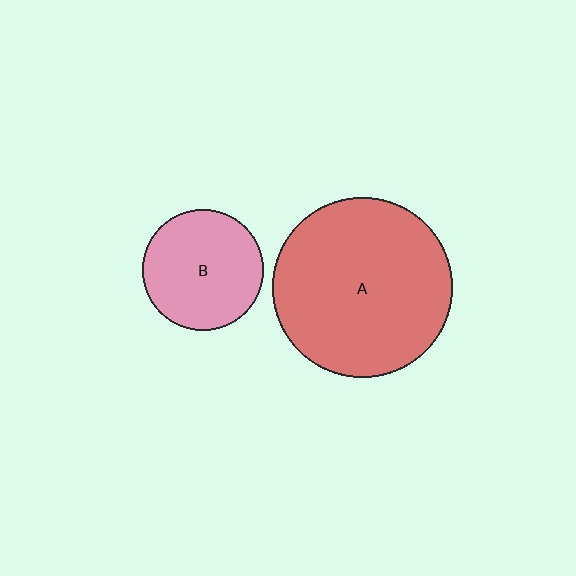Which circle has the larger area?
Circle A (red).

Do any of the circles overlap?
No, none of the circles overlap.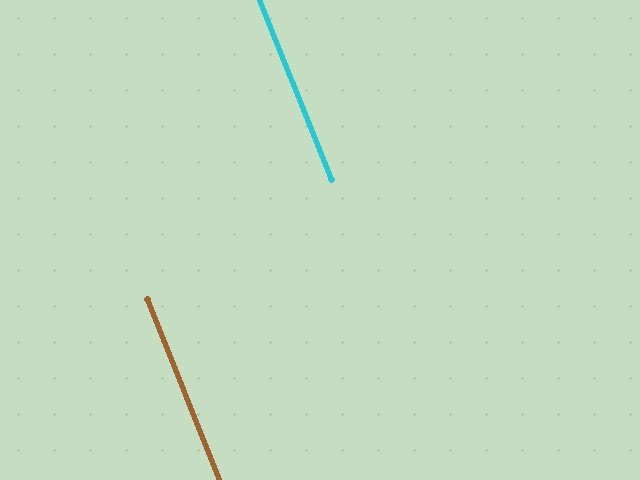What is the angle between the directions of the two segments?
Approximately 0 degrees.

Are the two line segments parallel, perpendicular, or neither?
Parallel — their directions differ by only 0.1°.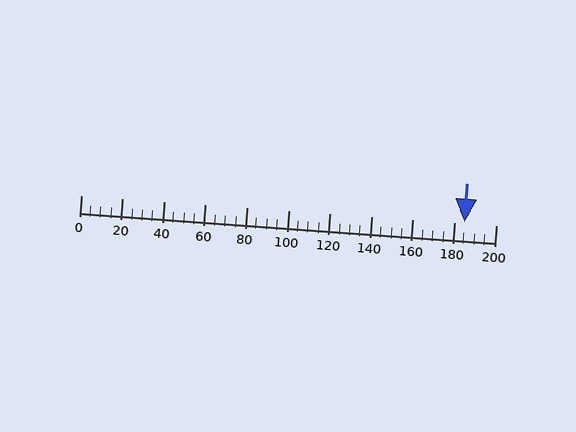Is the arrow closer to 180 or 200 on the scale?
The arrow is closer to 180.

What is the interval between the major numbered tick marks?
The major tick marks are spaced 20 units apart.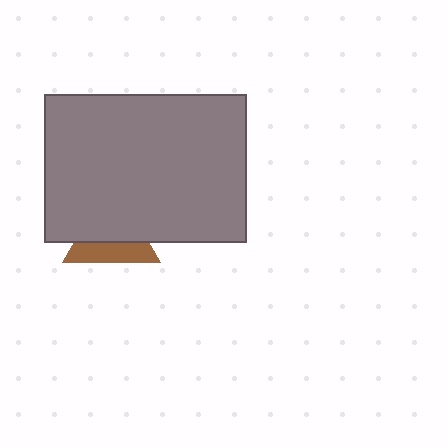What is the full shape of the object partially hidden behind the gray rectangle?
The partially hidden object is a brown triangle.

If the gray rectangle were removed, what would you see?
You would see the complete brown triangle.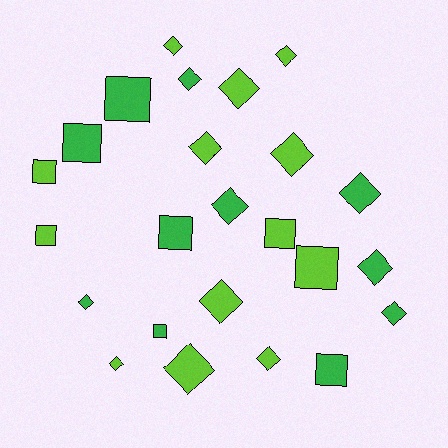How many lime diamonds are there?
There are 9 lime diamonds.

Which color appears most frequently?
Lime, with 13 objects.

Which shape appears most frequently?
Diamond, with 15 objects.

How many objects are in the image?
There are 24 objects.